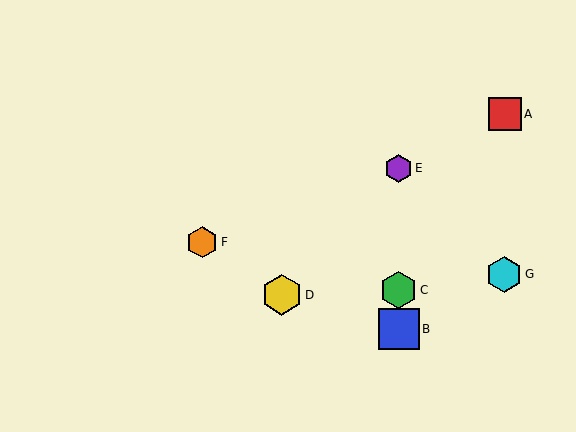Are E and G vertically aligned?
No, E is at x≈399 and G is at x≈504.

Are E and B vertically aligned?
Yes, both are at x≈399.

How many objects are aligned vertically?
3 objects (B, C, E) are aligned vertically.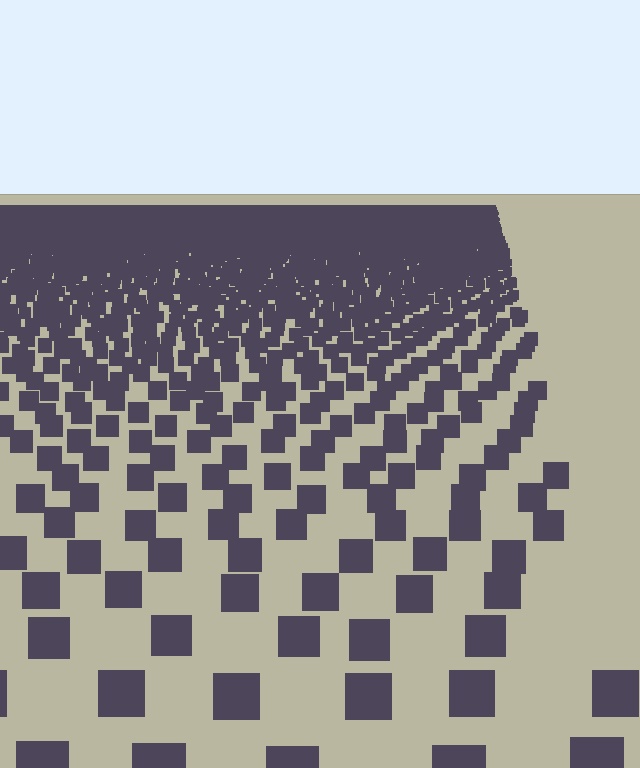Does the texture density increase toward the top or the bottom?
Density increases toward the top.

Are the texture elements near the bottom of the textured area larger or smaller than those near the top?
Larger. Near the bottom, elements are closer to the viewer and appear at a bigger on-screen size.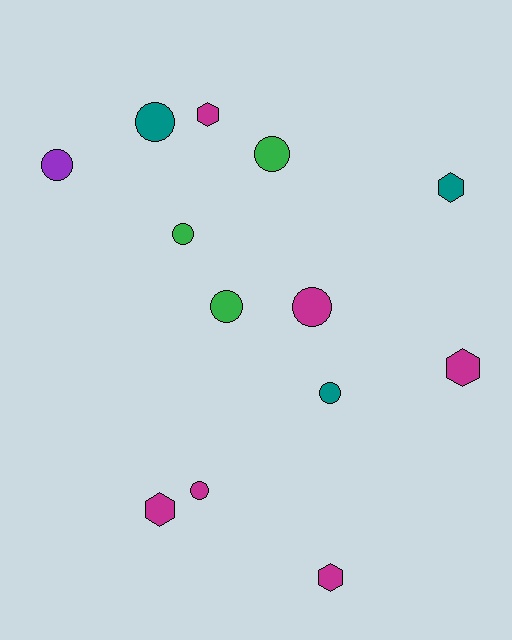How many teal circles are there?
There are 2 teal circles.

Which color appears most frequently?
Magenta, with 6 objects.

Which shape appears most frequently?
Circle, with 8 objects.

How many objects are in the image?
There are 13 objects.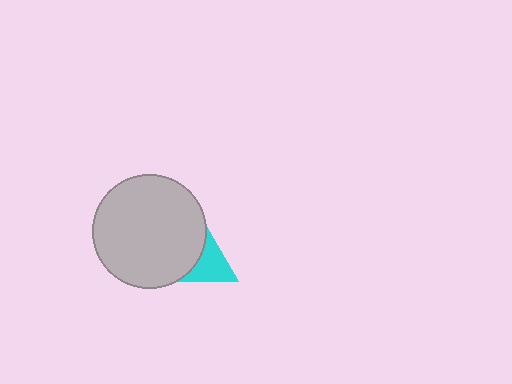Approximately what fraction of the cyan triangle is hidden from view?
Roughly 70% of the cyan triangle is hidden behind the light gray circle.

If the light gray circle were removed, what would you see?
You would see the complete cyan triangle.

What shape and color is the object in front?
The object in front is a light gray circle.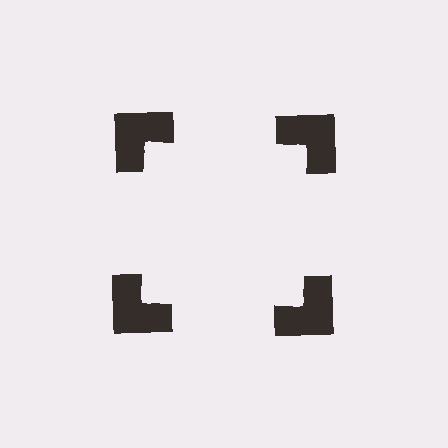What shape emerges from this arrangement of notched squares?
An illusory square — its edges are inferred from the aligned wedge cuts in the notched squares, not physically drawn.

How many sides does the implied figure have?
4 sides.